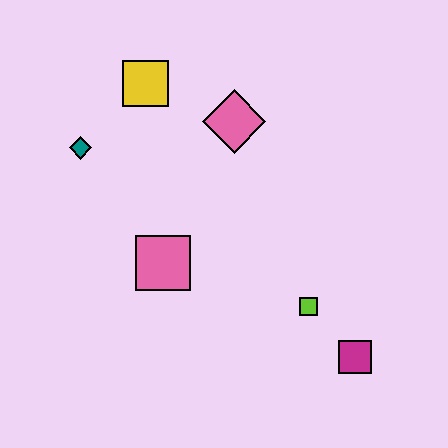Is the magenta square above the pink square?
No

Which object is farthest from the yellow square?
The magenta square is farthest from the yellow square.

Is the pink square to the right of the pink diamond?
No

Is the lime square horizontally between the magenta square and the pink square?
Yes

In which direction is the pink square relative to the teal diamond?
The pink square is below the teal diamond.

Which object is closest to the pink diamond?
The yellow square is closest to the pink diamond.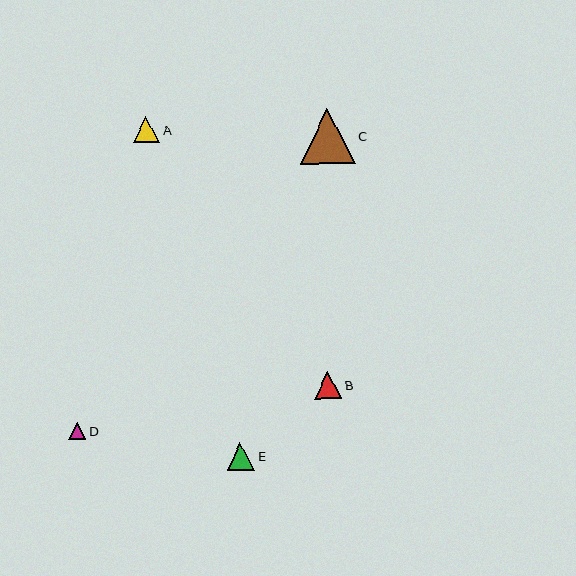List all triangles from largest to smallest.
From largest to smallest: C, E, B, A, D.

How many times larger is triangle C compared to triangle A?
Triangle C is approximately 2.1 times the size of triangle A.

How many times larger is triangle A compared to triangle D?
Triangle A is approximately 1.6 times the size of triangle D.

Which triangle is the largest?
Triangle C is the largest with a size of approximately 54 pixels.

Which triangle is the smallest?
Triangle D is the smallest with a size of approximately 17 pixels.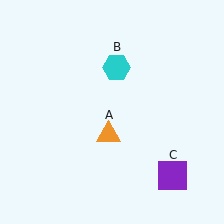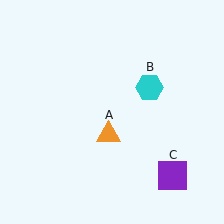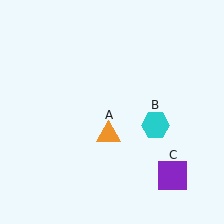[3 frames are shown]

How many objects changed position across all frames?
1 object changed position: cyan hexagon (object B).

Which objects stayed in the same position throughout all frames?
Orange triangle (object A) and purple square (object C) remained stationary.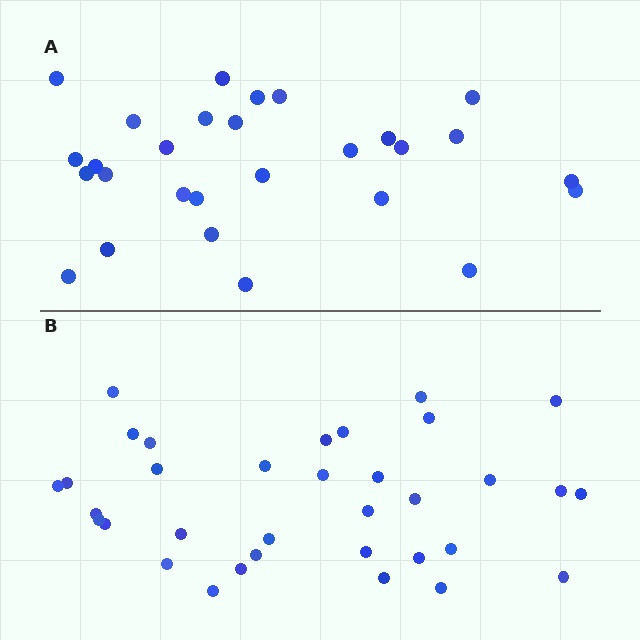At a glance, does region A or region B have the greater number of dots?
Region B (the bottom region) has more dots.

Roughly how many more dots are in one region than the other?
Region B has about 6 more dots than region A.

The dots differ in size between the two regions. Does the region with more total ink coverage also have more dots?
No. Region A has more total ink coverage because its dots are larger, but region B actually contains more individual dots. Total area can be misleading — the number of items is what matters here.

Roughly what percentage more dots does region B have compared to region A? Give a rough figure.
About 20% more.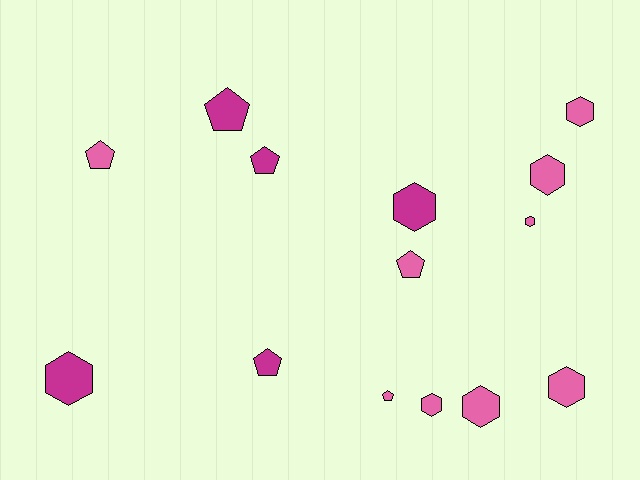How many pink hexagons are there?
There are 6 pink hexagons.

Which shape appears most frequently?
Hexagon, with 8 objects.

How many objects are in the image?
There are 14 objects.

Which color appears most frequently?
Pink, with 9 objects.